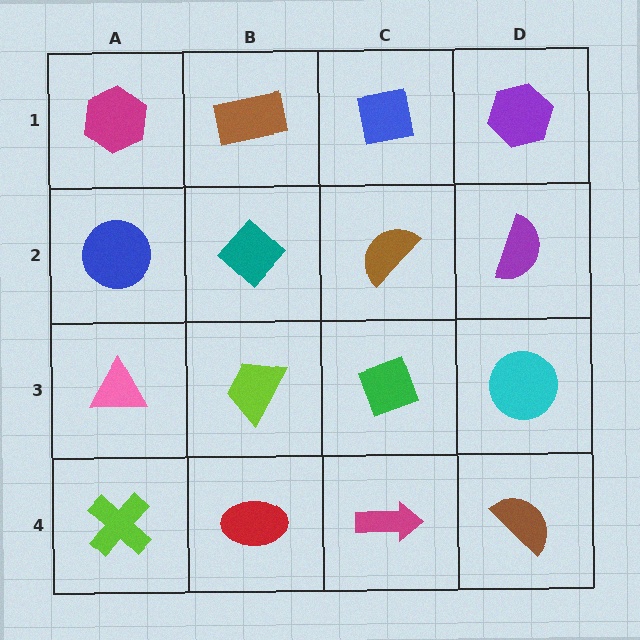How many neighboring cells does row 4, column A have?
2.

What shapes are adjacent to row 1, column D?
A purple semicircle (row 2, column D), a blue square (row 1, column C).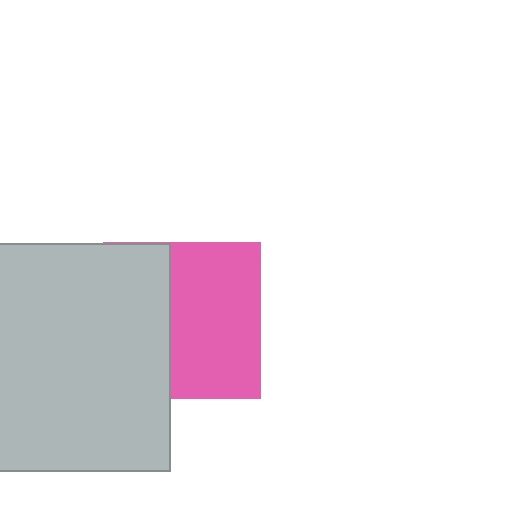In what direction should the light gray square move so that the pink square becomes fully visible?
The light gray square should move left. That is the shortest direction to clear the overlap and leave the pink square fully visible.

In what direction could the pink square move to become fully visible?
The pink square could move right. That would shift it out from behind the light gray square entirely.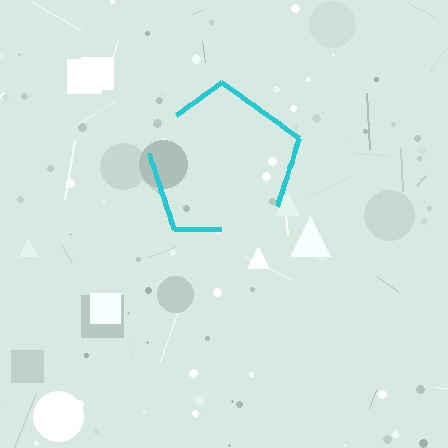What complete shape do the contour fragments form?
The contour fragments form a pentagon.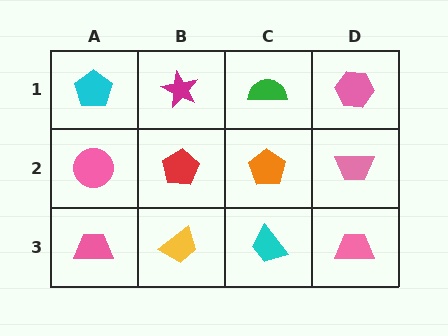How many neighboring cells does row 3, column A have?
2.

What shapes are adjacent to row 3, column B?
A red pentagon (row 2, column B), a pink trapezoid (row 3, column A), a cyan trapezoid (row 3, column C).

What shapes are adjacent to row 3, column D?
A pink trapezoid (row 2, column D), a cyan trapezoid (row 3, column C).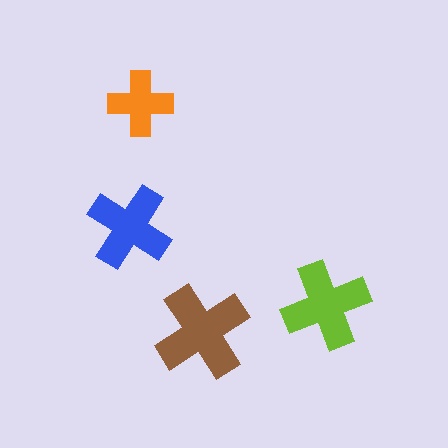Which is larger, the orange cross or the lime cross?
The lime one.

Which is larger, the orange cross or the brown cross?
The brown one.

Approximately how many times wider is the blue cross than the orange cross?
About 1.5 times wider.